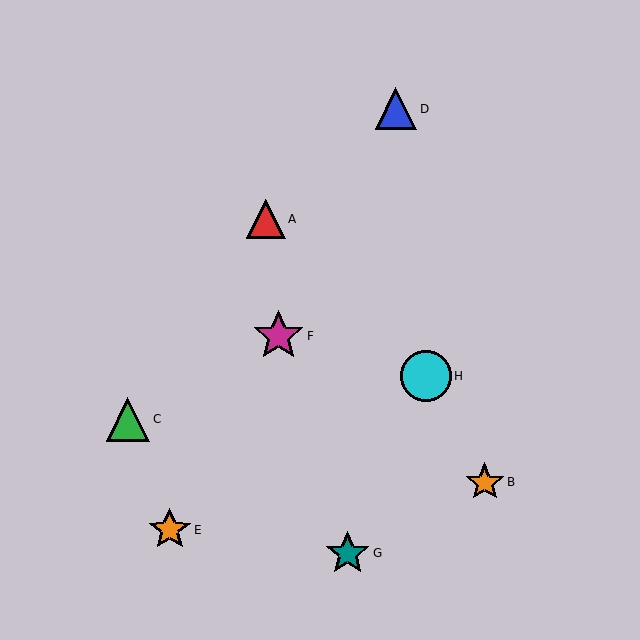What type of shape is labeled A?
Shape A is a red triangle.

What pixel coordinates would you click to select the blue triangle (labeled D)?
Click at (396, 109) to select the blue triangle D.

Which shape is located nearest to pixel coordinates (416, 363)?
The cyan circle (labeled H) at (426, 376) is nearest to that location.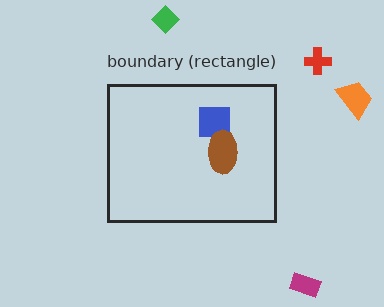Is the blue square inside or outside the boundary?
Inside.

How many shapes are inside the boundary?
2 inside, 4 outside.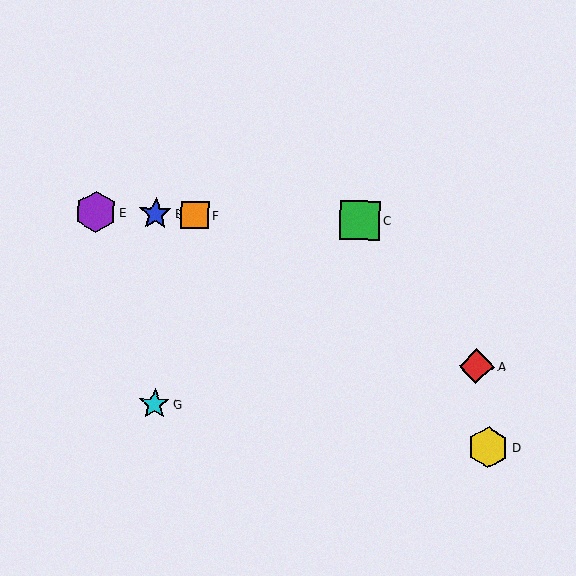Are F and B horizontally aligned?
Yes, both are at y≈215.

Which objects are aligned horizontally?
Objects B, C, E, F are aligned horizontally.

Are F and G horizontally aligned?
No, F is at y≈215 and G is at y≈404.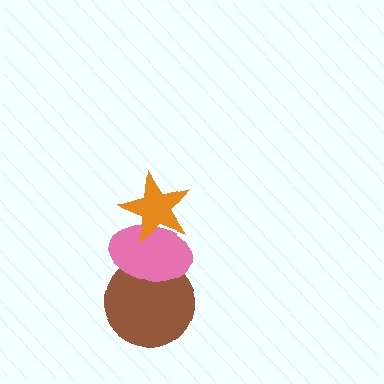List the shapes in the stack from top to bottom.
From top to bottom: the orange star, the pink ellipse, the brown circle.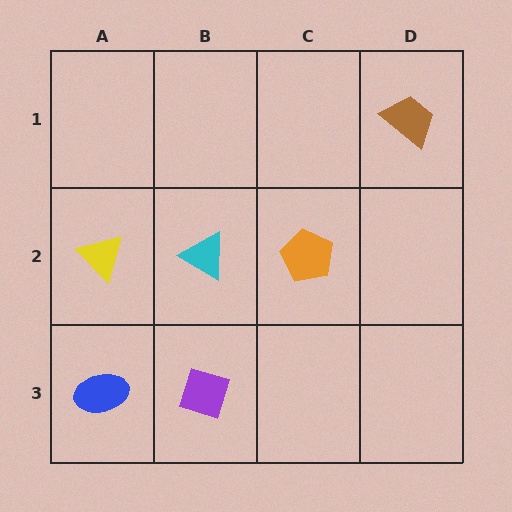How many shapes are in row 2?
3 shapes.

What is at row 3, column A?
A blue ellipse.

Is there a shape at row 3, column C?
No, that cell is empty.